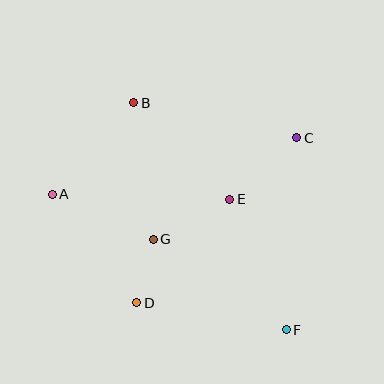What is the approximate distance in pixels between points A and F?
The distance between A and F is approximately 270 pixels.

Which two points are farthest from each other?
Points B and F are farthest from each other.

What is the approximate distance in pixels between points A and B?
The distance between A and B is approximately 122 pixels.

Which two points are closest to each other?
Points D and G are closest to each other.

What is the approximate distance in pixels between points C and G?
The distance between C and G is approximately 175 pixels.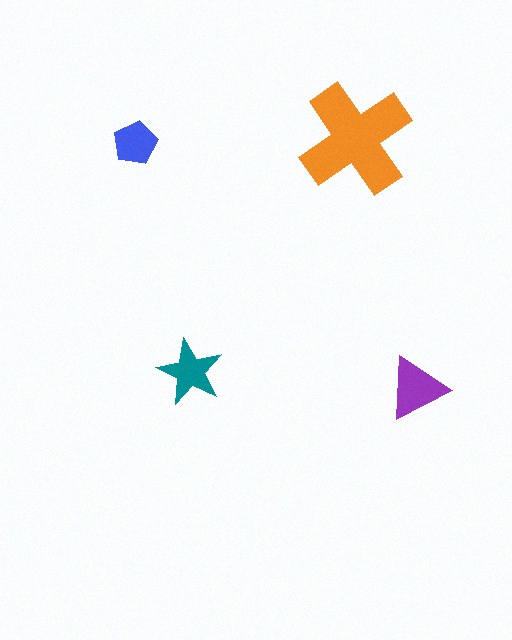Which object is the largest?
The orange cross.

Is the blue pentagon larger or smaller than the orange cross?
Smaller.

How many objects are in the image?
There are 4 objects in the image.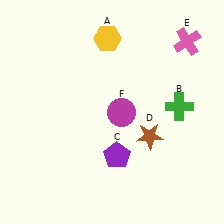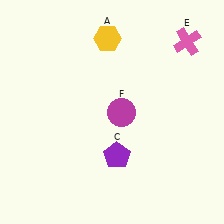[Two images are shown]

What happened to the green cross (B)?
The green cross (B) was removed in Image 2. It was in the top-right area of Image 1.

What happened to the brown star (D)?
The brown star (D) was removed in Image 2. It was in the bottom-right area of Image 1.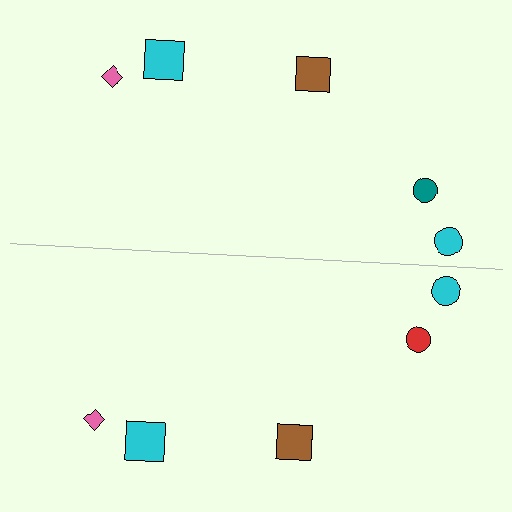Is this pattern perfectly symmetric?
No, the pattern is not perfectly symmetric. The red circle on the bottom side breaks the symmetry — its mirror counterpart is teal.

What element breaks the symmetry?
The red circle on the bottom side breaks the symmetry — its mirror counterpart is teal.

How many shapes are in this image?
There are 10 shapes in this image.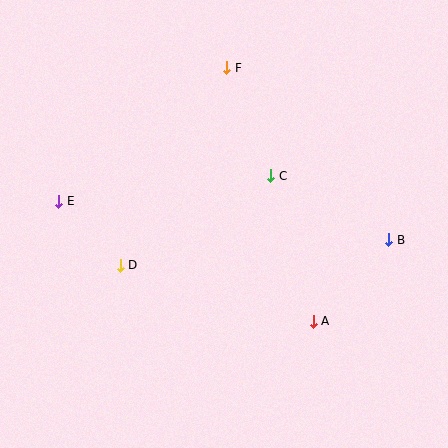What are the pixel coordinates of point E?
Point E is at (59, 201).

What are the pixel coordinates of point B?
Point B is at (389, 240).